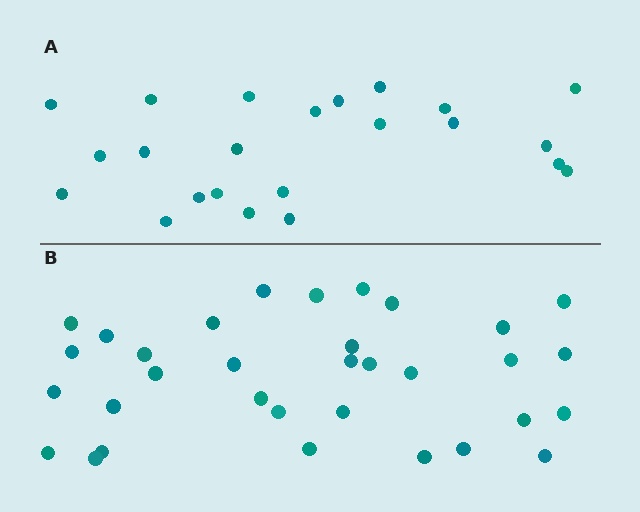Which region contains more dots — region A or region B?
Region B (the bottom region) has more dots.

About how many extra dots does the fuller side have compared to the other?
Region B has roughly 10 or so more dots than region A.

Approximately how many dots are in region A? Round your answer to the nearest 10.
About 20 dots. (The exact count is 23, which rounds to 20.)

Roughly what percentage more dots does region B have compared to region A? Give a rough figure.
About 45% more.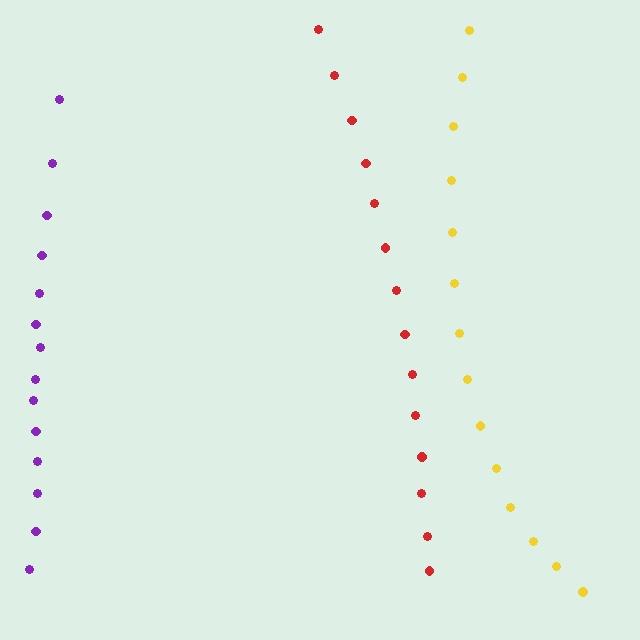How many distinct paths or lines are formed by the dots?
There are 3 distinct paths.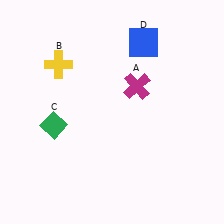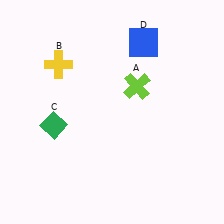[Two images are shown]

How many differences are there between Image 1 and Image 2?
There is 1 difference between the two images.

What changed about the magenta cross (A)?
In Image 1, A is magenta. In Image 2, it changed to lime.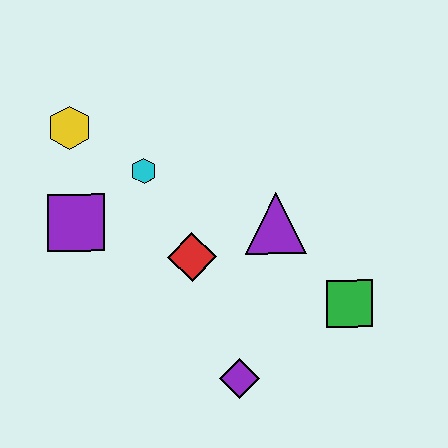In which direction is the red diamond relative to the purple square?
The red diamond is to the right of the purple square.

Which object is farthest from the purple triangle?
The yellow hexagon is farthest from the purple triangle.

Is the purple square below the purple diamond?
No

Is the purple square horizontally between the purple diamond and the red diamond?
No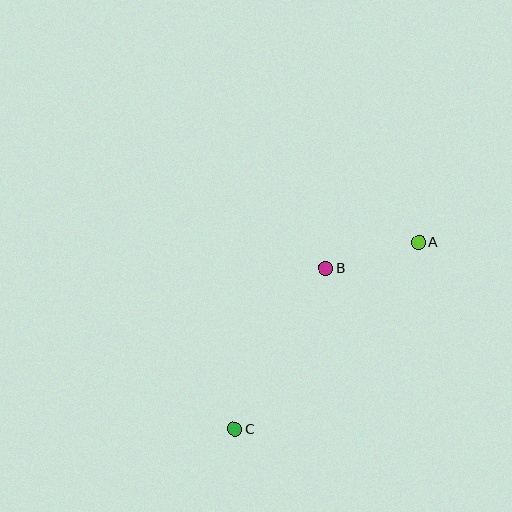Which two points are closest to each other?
Points A and B are closest to each other.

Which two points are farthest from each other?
Points A and C are farthest from each other.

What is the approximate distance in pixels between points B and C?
The distance between B and C is approximately 185 pixels.